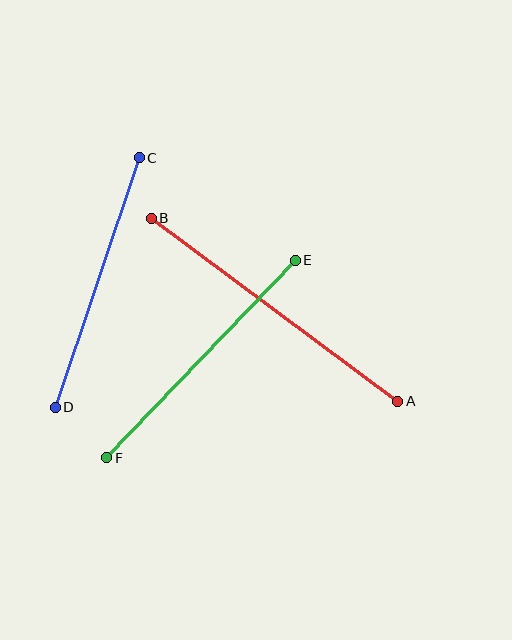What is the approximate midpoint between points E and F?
The midpoint is at approximately (201, 359) pixels.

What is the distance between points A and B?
The distance is approximately 307 pixels.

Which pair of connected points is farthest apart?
Points A and B are farthest apart.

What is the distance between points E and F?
The distance is approximately 273 pixels.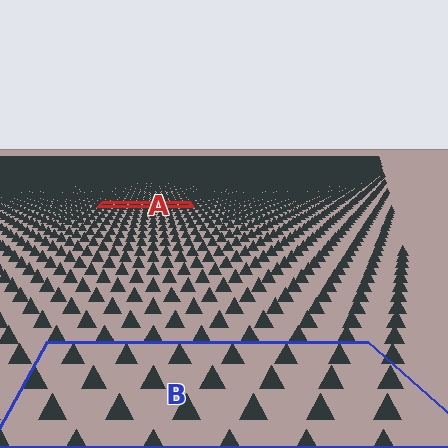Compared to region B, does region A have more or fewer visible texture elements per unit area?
Region A has more texture elements per unit area — they are packed more densely because it is farther away.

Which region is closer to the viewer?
Region B is closer. The texture elements there are larger and more spread out.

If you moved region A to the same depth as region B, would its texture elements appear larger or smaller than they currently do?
They would appear larger. At a closer depth, the same texture elements are projected at a bigger on-screen size.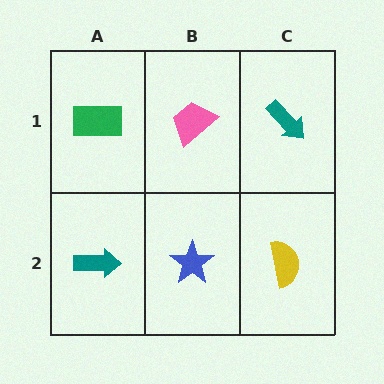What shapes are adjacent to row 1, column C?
A yellow semicircle (row 2, column C), a pink trapezoid (row 1, column B).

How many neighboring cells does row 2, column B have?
3.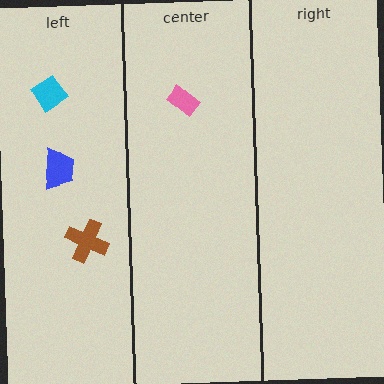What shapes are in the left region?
The blue trapezoid, the cyan diamond, the brown cross.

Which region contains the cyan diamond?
The left region.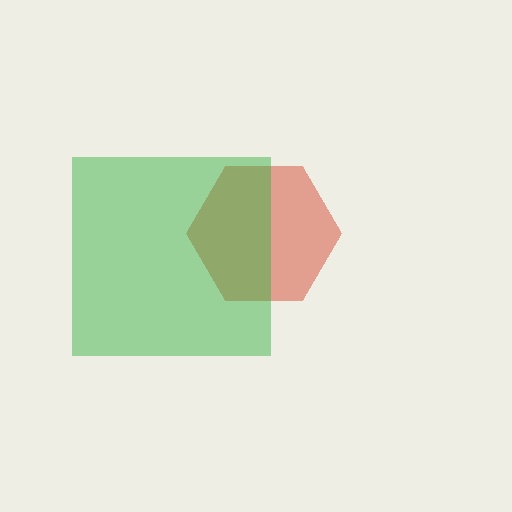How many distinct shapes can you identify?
There are 2 distinct shapes: a red hexagon, a green square.